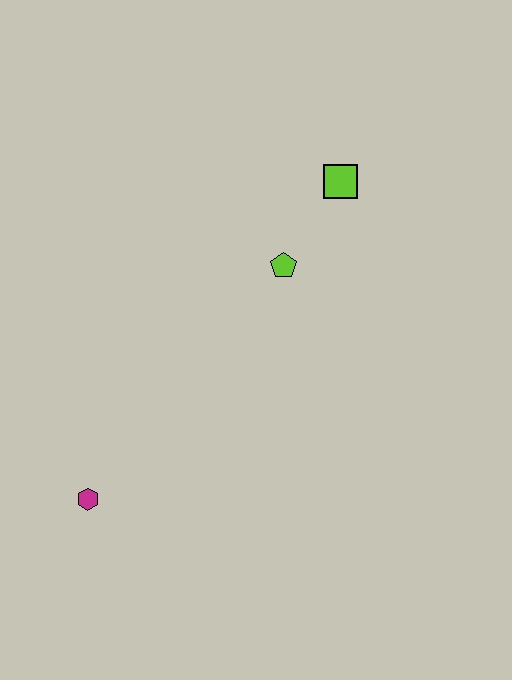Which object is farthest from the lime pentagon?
The magenta hexagon is farthest from the lime pentagon.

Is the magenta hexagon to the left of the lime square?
Yes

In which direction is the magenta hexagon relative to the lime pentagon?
The magenta hexagon is below the lime pentagon.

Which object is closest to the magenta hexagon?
The lime pentagon is closest to the magenta hexagon.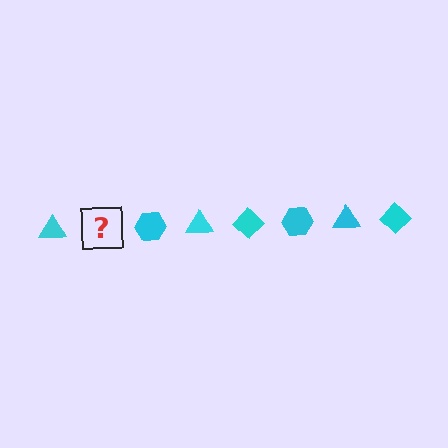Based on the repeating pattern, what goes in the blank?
The blank should be a cyan diamond.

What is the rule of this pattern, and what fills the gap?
The rule is that the pattern cycles through triangle, diamond, hexagon shapes in cyan. The gap should be filled with a cyan diamond.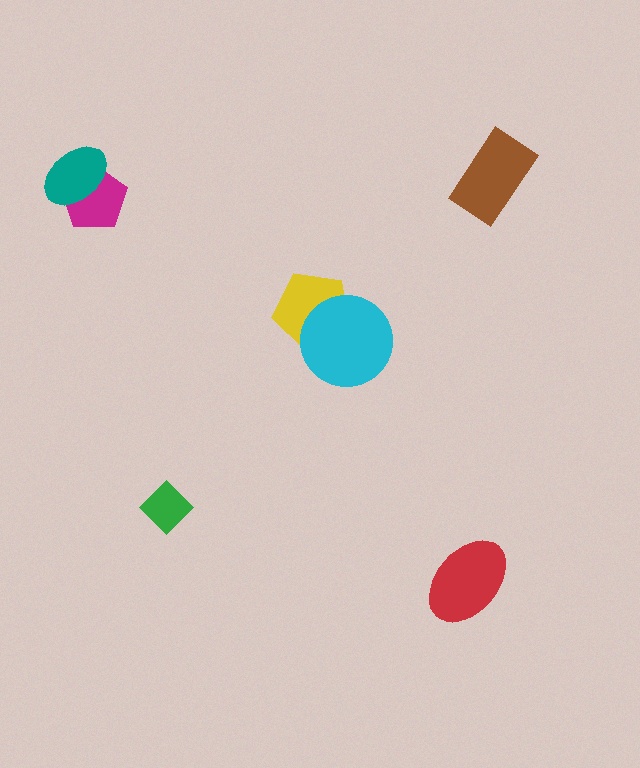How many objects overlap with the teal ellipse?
1 object overlaps with the teal ellipse.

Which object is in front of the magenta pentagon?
The teal ellipse is in front of the magenta pentagon.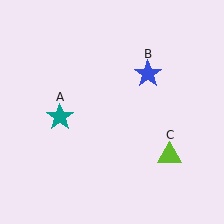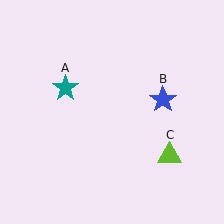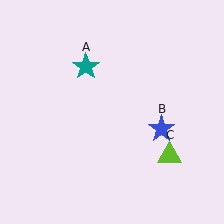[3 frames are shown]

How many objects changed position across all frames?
2 objects changed position: teal star (object A), blue star (object B).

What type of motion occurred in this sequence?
The teal star (object A), blue star (object B) rotated clockwise around the center of the scene.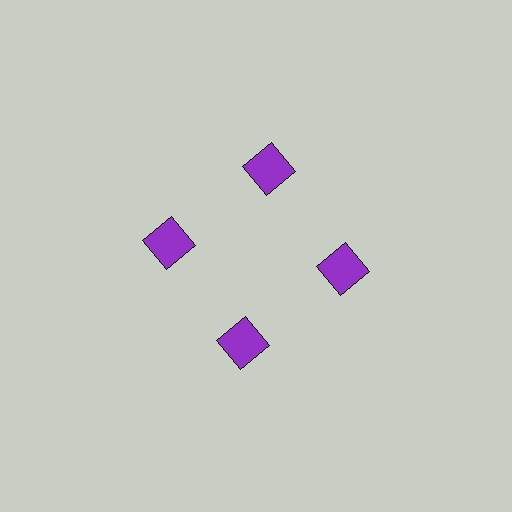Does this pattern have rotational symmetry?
Yes, this pattern has 4-fold rotational symmetry. It looks the same after rotating 90 degrees around the center.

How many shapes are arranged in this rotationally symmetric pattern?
There are 4 shapes, arranged in 4 groups of 1.